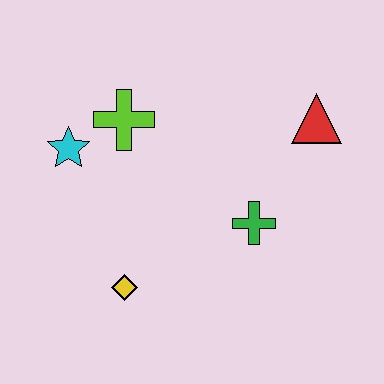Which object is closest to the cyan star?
The lime cross is closest to the cyan star.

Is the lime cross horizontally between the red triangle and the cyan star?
Yes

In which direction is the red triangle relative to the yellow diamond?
The red triangle is to the right of the yellow diamond.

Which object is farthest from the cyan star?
The red triangle is farthest from the cyan star.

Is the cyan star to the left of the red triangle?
Yes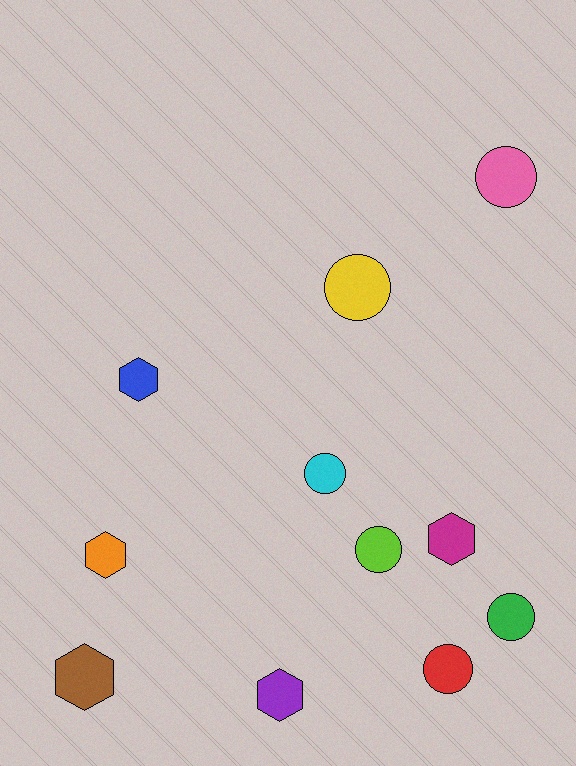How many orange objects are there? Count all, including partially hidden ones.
There is 1 orange object.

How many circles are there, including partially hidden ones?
There are 6 circles.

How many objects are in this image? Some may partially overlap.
There are 11 objects.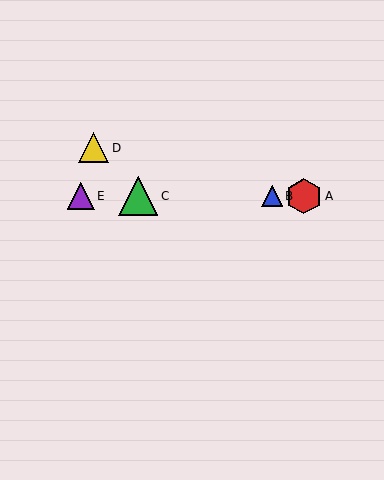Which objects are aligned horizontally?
Objects A, B, C, E are aligned horizontally.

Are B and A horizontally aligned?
Yes, both are at y≈196.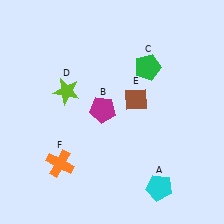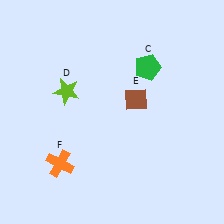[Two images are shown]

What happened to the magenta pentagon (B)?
The magenta pentagon (B) was removed in Image 2. It was in the top-left area of Image 1.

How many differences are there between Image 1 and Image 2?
There are 2 differences between the two images.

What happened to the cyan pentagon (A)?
The cyan pentagon (A) was removed in Image 2. It was in the bottom-right area of Image 1.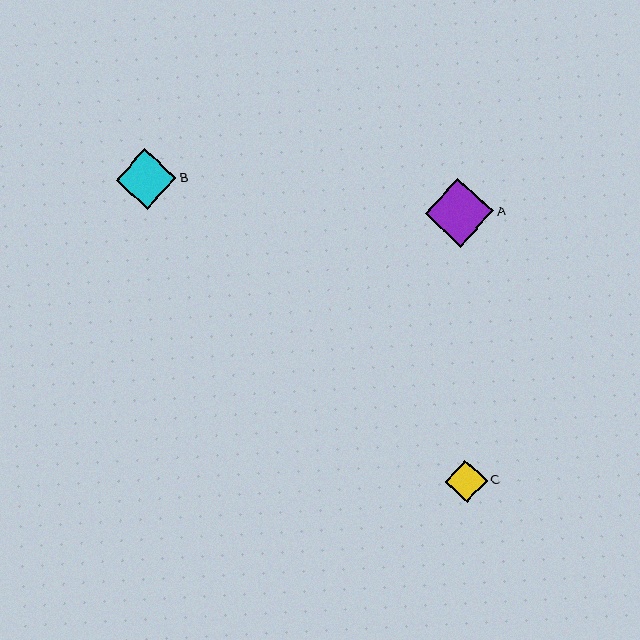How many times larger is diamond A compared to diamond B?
Diamond A is approximately 1.1 times the size of diamond B.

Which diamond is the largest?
Diamond A is the largest with a size of approximately 69 pixels.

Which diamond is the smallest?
Diamond C is the smallest with a size of approximately 42 pixels.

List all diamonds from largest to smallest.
From largest to smallest: A, B, C.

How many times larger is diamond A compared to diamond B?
Diamond A is approximately 1.1 times the size of diamond B.